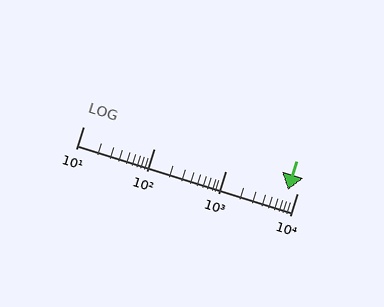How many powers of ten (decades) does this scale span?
The scale spans 3 decades, from 10 to 10000.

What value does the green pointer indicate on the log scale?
The pointer indicates approximately 7500.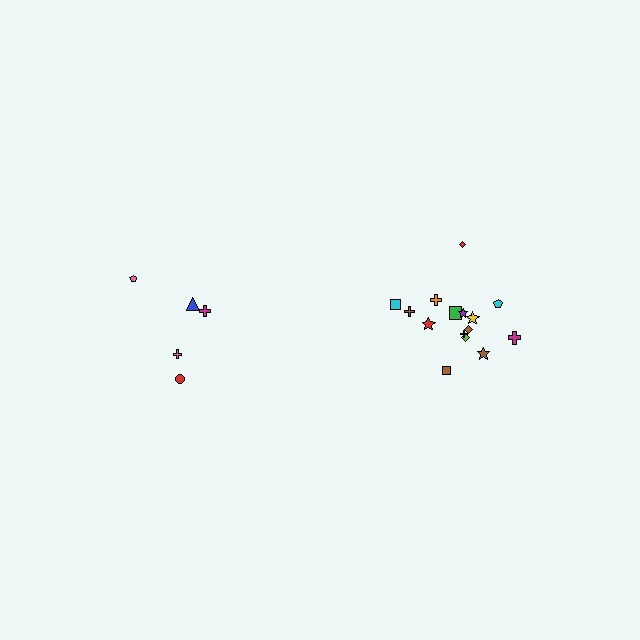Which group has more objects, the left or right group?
The right group.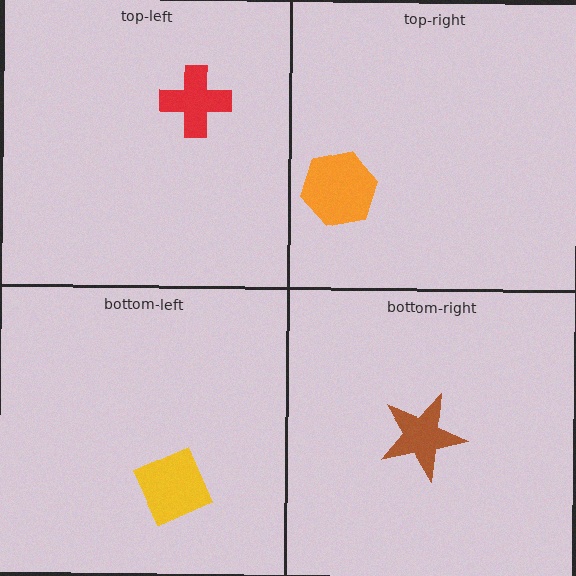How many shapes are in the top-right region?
1.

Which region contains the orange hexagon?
The top-right region.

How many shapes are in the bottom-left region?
1.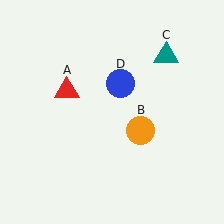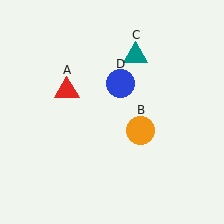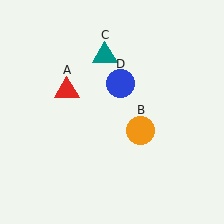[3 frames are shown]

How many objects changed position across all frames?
1 object changed position: teal triangle (object C).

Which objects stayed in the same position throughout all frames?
Red triangle (object A) and orange circle (object B) and blue circle (object D) remained stationary.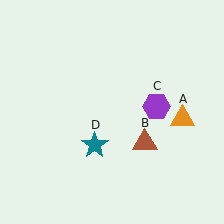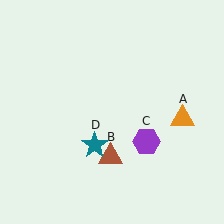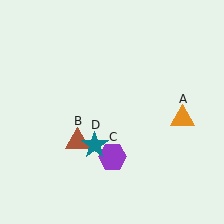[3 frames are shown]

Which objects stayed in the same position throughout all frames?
Orange triangle (object A) and teal star (object D) remained stationary.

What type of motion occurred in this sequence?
The brown triangle (object B), purple hexagon (object C) rotated clockwise around the center of the scene.